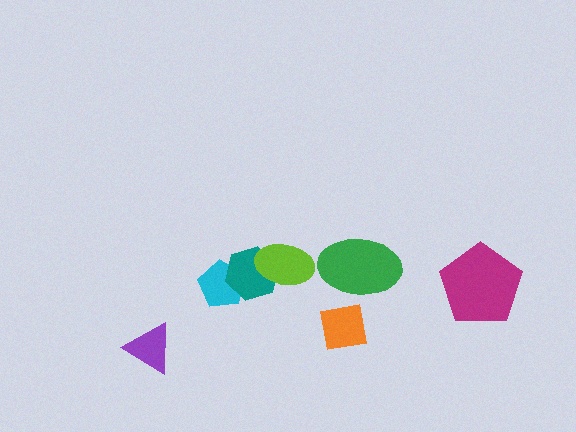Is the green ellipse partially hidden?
Yes, it is partially covered by another shape.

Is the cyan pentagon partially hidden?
Yes, it is partially covered by another shape.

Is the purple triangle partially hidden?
No, no other shape covers it.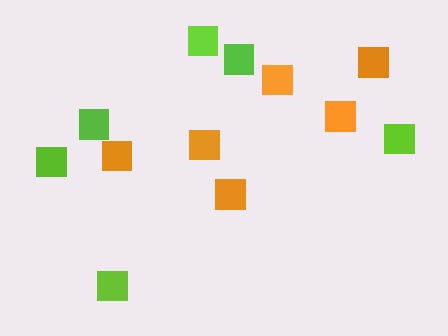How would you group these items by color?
There are 2 groups: one group of orange squares (6) and one group of lime squares (6).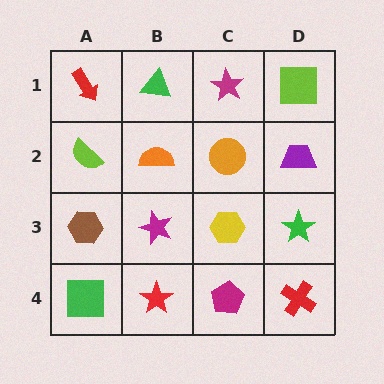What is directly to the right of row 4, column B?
A magenta pentagon.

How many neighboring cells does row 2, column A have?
3.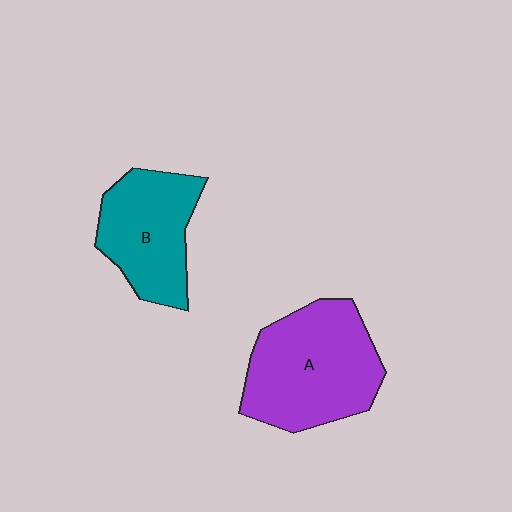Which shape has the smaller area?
Shape B (teal).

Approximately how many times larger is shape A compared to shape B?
Approximately 1.3 times.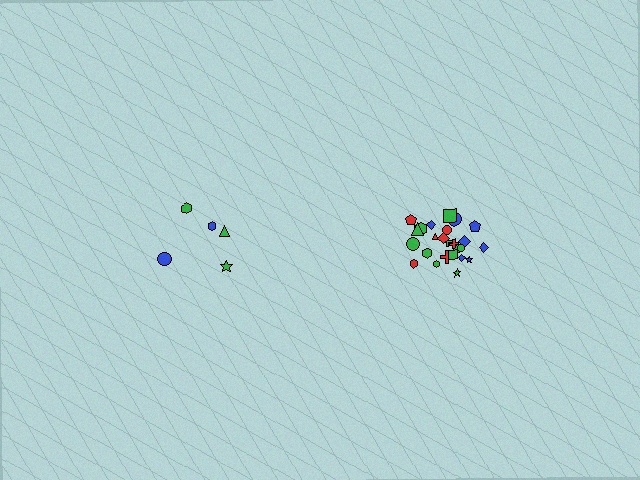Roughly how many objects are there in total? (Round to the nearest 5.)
Roughly 30 objects in total.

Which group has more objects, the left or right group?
The right group.